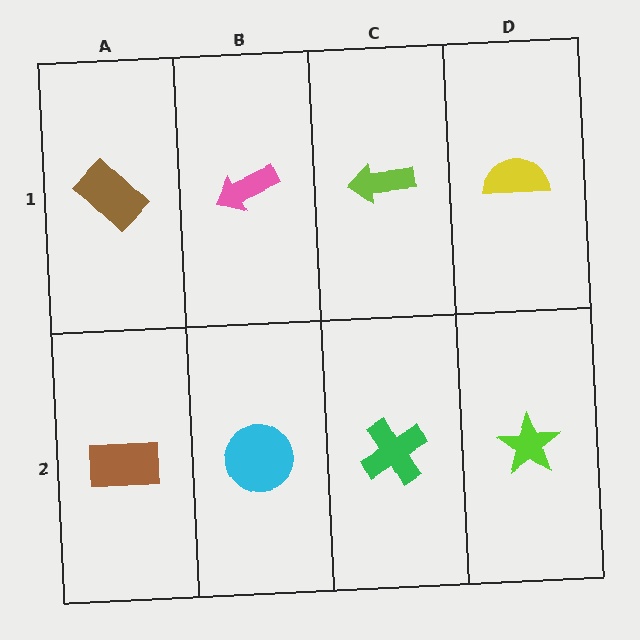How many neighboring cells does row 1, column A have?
2.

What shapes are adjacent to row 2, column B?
A pink arrow (row 1, column B), a brown rectangle (row 2, column A), a green cross (row 2, column C).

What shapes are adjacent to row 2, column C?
A lime arrow (row 1, column C), a cyan circle (row 2, column B), a lime star (row 2, column D).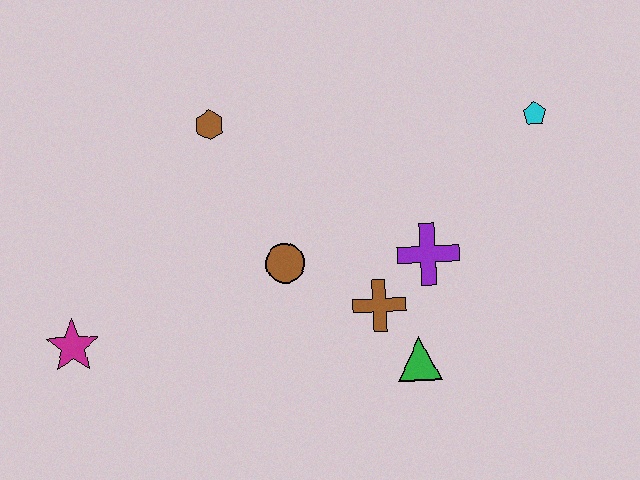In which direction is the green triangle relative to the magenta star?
The green triangle is to the right of the magenta star.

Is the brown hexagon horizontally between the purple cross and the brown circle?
No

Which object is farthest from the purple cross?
The magenta star is farthest from the purple cross.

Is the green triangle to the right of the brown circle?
Yes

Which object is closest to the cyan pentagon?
The purple cross is closest to the cyan pentagon.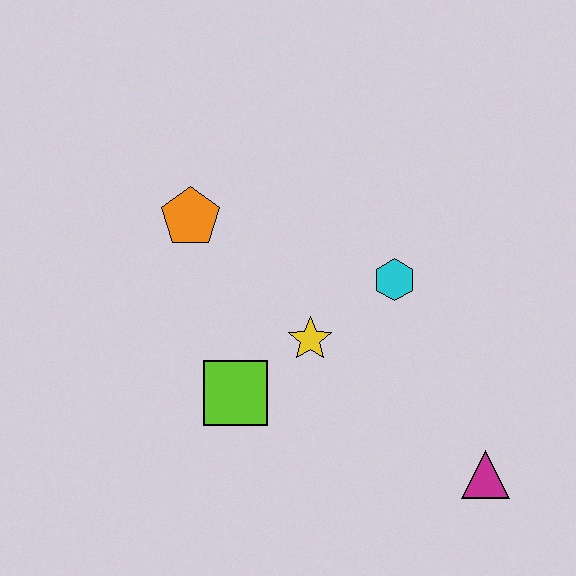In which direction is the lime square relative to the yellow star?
The lime square is to the left of the yellow star.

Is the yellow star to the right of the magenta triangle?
No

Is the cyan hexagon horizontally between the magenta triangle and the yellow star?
Yes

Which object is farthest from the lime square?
The magenta triangle is farthest from the lime square.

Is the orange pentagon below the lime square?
No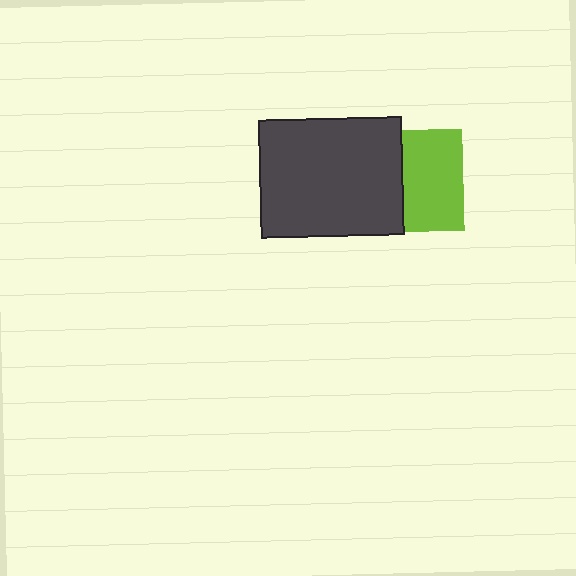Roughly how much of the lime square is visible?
About half of it is visible (roughly 60%).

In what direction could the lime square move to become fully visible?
The lime square could move right. That would shift it out from behind the dark gray rectangle entirely.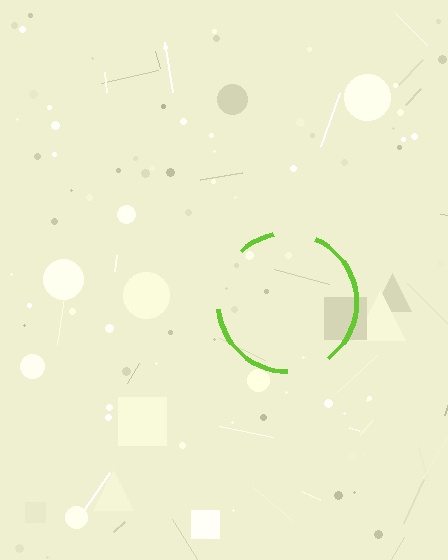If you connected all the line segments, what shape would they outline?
They would outline a circle.